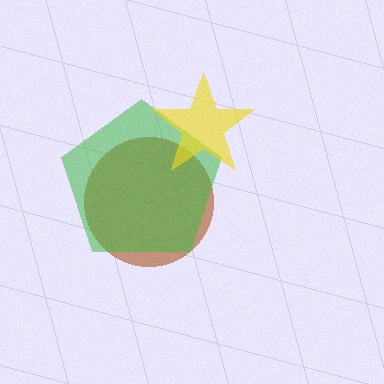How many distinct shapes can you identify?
There are 3 distinct shapes: a brown circle, a green pentagon, a yellow star.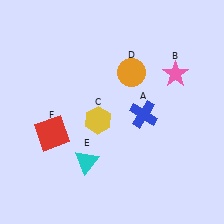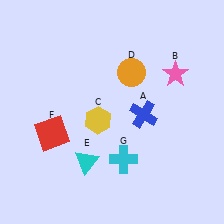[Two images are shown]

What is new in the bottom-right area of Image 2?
A cyan cross (G) was added in the bottom-right area of Image 2.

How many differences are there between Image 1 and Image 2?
There is 1 difference between the two images.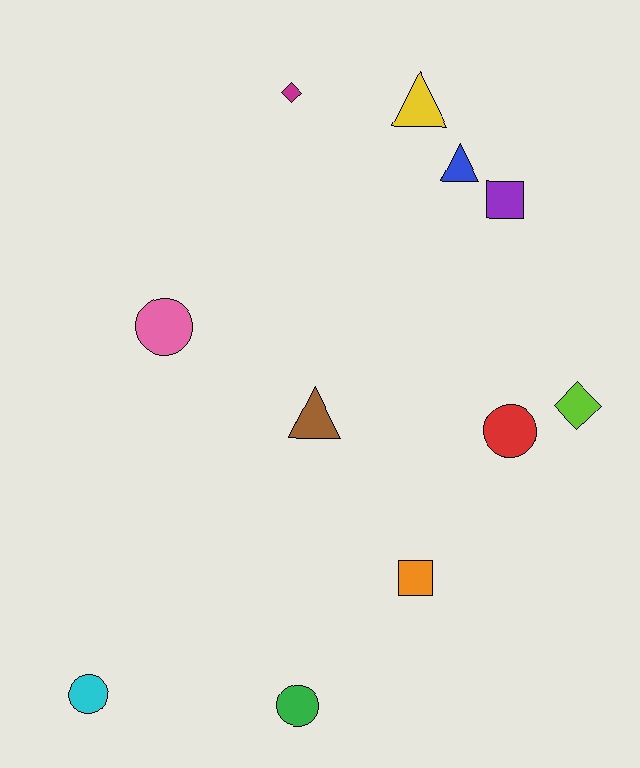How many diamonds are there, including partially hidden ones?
There are 2 diamonds.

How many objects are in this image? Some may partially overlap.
There are 11 objects.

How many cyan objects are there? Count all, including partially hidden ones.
There is 1 cyan object.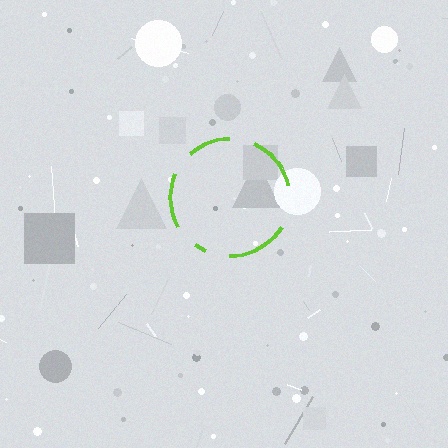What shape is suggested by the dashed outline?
The dashed outline suggests a circle.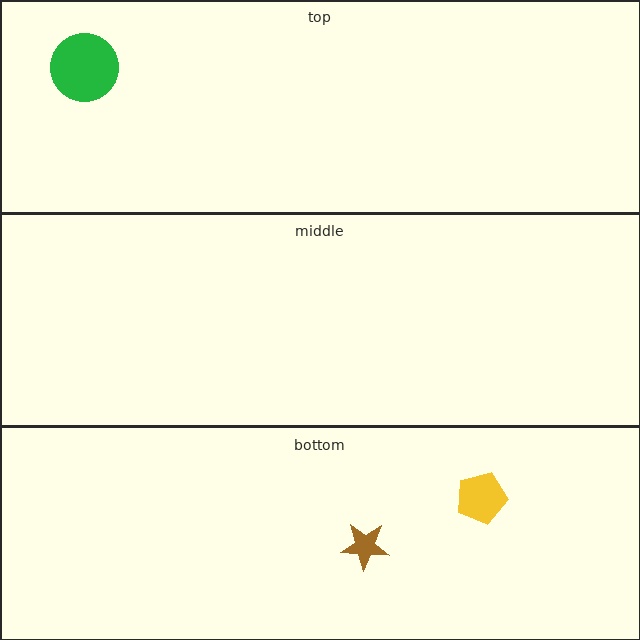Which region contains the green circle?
The top region.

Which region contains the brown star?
The bottom region.